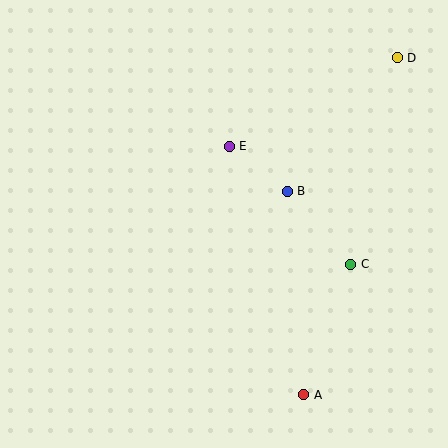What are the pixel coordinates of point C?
Point C is at (351, 264).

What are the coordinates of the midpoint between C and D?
The midpoint between C and D is at (374, 161).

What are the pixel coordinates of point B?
Point B is at (287, 191).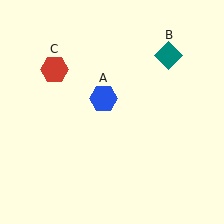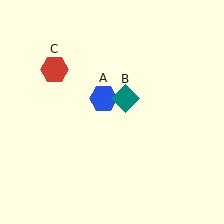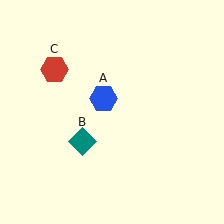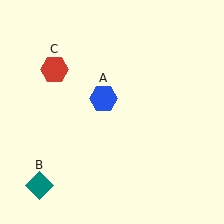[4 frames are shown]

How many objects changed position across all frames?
1 object changed position: teal diamond (object B).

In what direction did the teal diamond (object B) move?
The teal diamond (object B) moved down and to the left.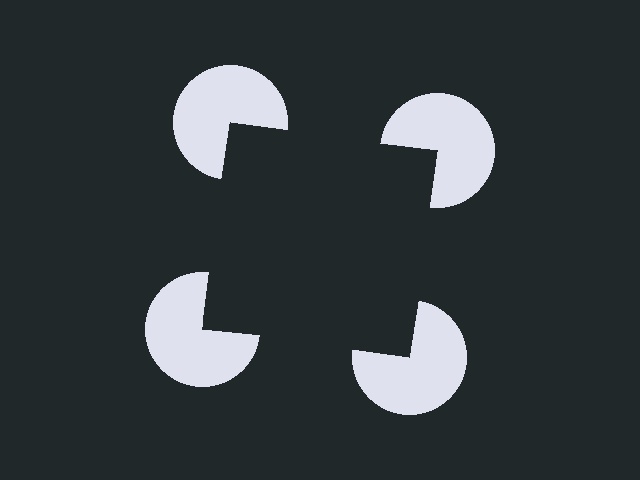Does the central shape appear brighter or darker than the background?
It typically appears slightly darker than the background, even though no actual brightness change is drawn.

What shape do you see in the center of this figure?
An illusory square — its edges are inferred from the aligned wedge cuts in the pac-man discs, not physically drawn.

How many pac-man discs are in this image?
There are 4 — one at each vertex of the illusory square.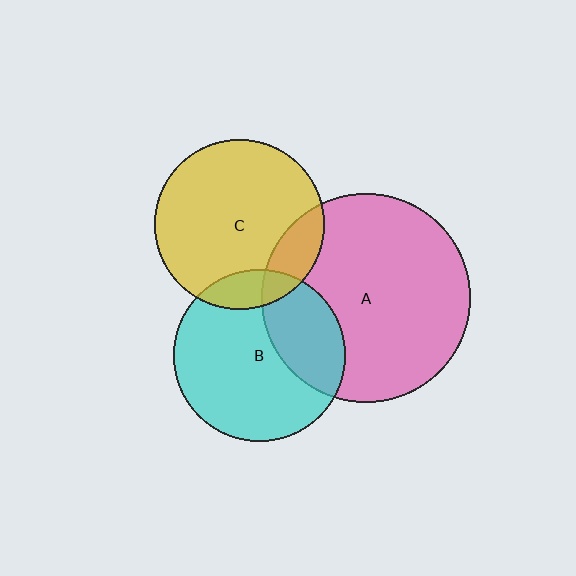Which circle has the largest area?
Circle A (pink).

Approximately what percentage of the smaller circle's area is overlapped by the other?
Approximately 15%.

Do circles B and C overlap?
Yes.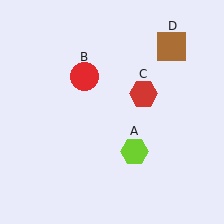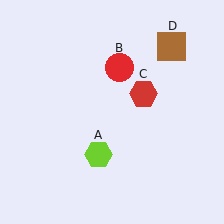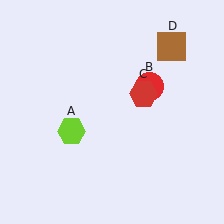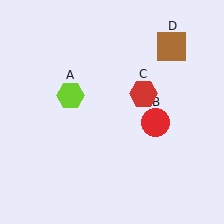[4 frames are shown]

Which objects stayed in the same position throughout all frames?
Red hexagon (object C) and brown square (object D) remained stationary.